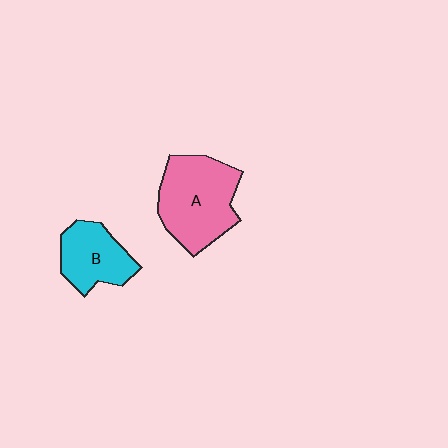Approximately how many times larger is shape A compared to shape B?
Approximately 1.6 times.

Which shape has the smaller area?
Shape B (cyan).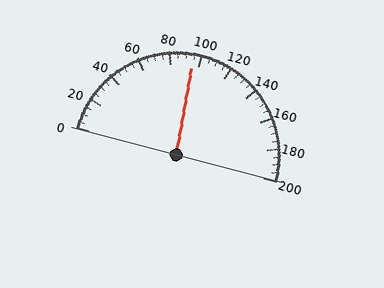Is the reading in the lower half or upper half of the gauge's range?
The reading is in the lower half of the range (0 to 200).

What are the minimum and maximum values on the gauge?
The gauge ranges from 0 to 200.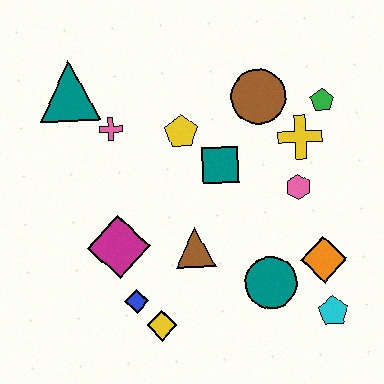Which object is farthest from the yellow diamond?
The green pentagon is farthest from the yellow diamond.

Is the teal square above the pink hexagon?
Yes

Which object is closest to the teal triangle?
The pink cross is closest to the teal triangle.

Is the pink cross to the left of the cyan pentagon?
Yes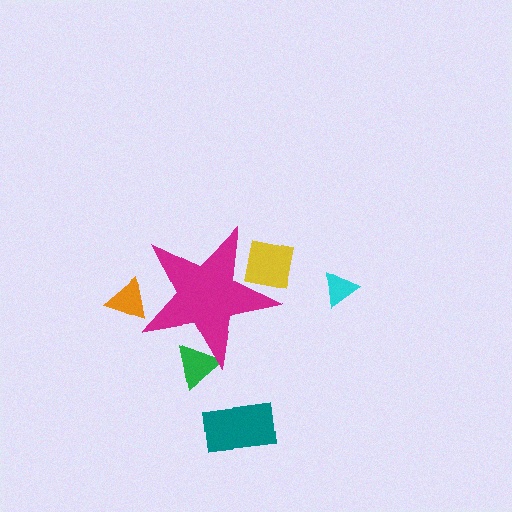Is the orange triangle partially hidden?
Yes, the orange triangle is partially hidden behind the magenta star.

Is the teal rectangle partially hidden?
No, the teal rectangle is fully visible.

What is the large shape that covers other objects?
A magenta star.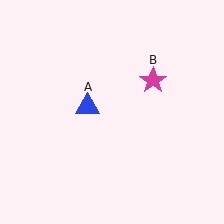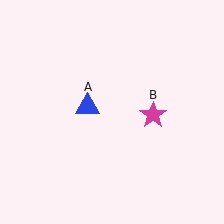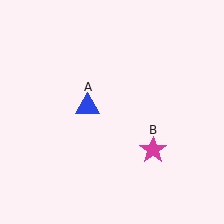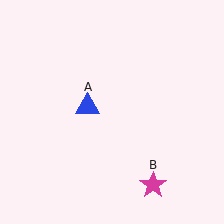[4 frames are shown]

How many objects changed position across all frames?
1 object changed position: magenta star (object B).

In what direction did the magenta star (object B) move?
The magenta star (object B) moved down.